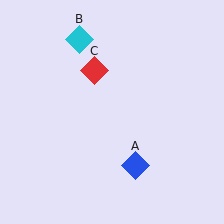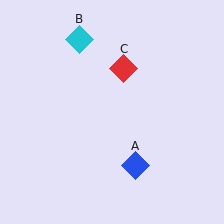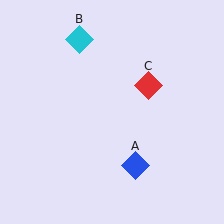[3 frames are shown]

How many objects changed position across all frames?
1 object changed position: red diamond (object C).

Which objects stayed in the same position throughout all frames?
Blue diamond (object A) and cyan diamond (object B) remained stationary.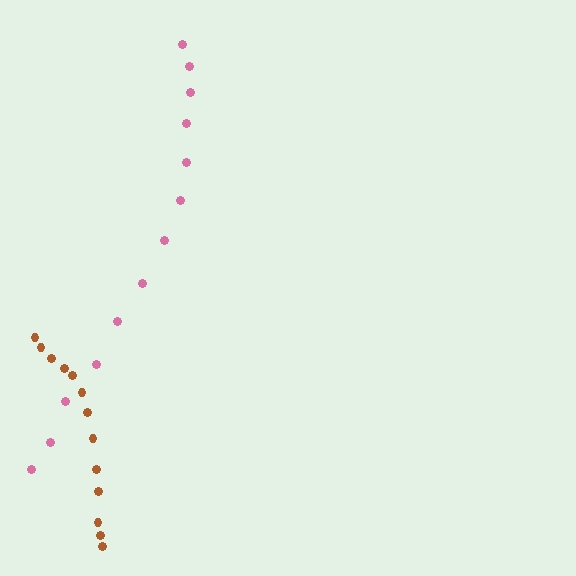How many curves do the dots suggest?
There are 2 distinct paths.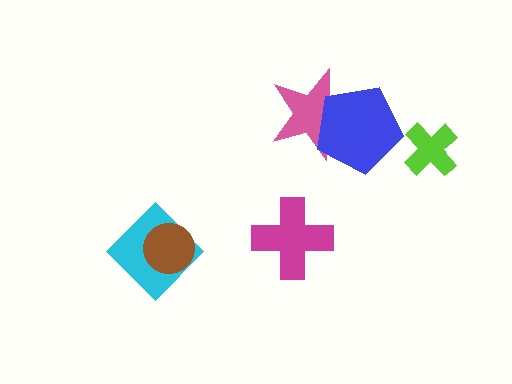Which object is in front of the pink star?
The blue pentagon is in front of the pink star.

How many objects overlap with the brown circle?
1 object overlaps with the brown circle.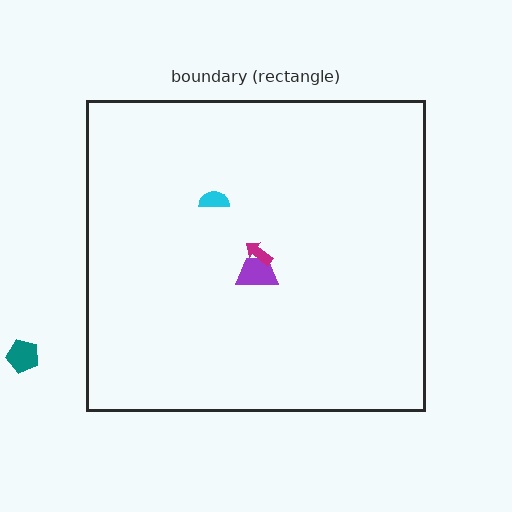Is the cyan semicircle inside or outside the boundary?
Inside.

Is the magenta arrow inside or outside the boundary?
Inside.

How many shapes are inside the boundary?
3 inside, 1 outside.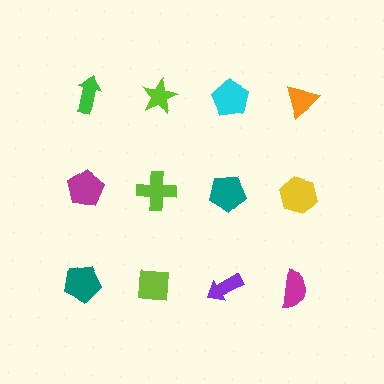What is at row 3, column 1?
A teal pentagon.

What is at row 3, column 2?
A lime square.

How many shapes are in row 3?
4 shapes.